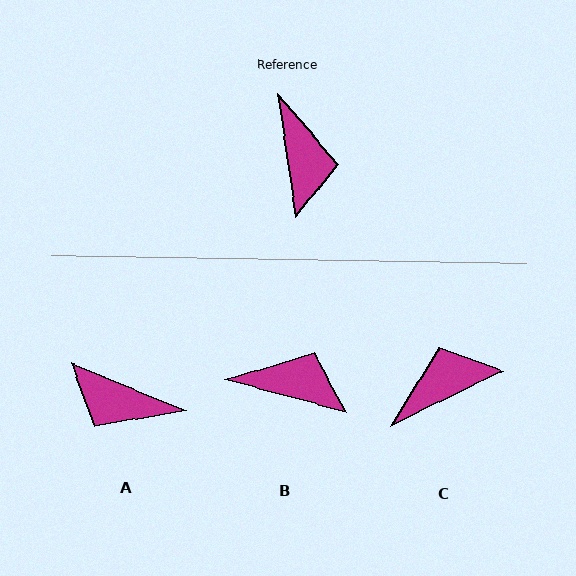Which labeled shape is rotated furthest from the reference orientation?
A, about 121 degrees away.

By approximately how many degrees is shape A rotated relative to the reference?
Approximately 121 degrees clockwise.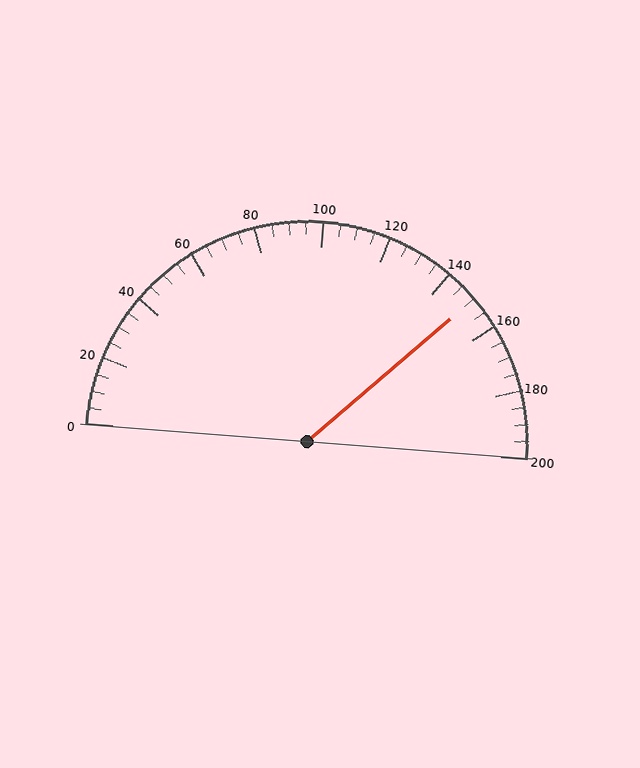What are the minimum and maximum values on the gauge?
The gauge ranges from 0 to 200.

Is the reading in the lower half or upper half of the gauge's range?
The reading is in the upper half of the range (0 to 200).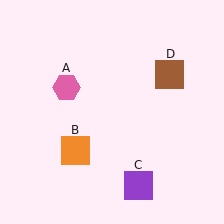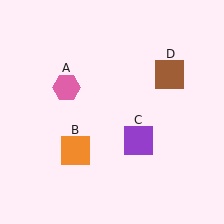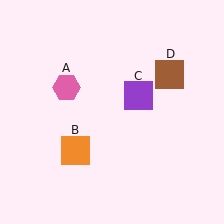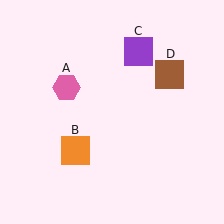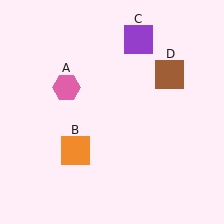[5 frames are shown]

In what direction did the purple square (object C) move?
The purple square (object C) moved up.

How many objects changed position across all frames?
1 object changed position: purple square (object C).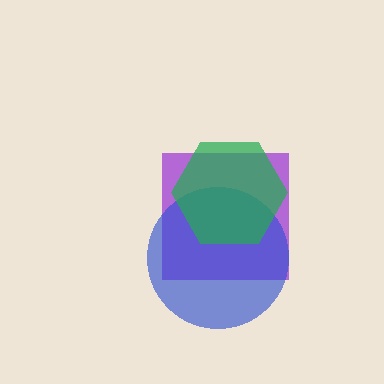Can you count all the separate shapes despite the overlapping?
Yes, there are 3 separate shapes.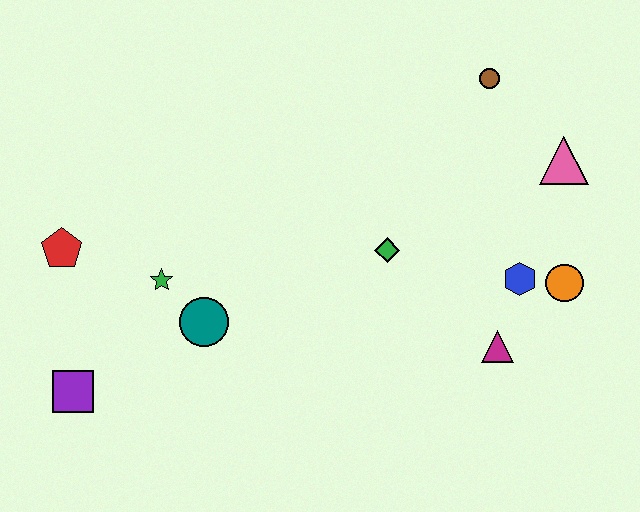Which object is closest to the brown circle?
The pink triangle is closest to the brown circle.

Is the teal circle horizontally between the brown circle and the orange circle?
No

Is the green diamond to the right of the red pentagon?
Yes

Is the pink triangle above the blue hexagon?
Yes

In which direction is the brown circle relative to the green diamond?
The brown circle is above the green diamond.